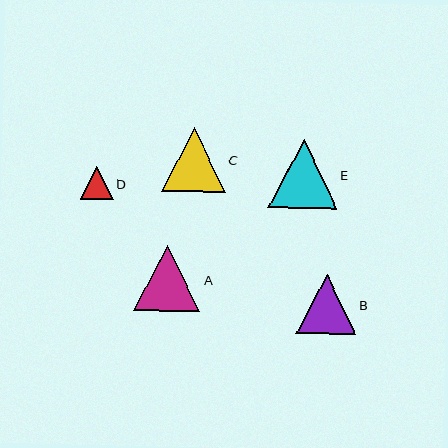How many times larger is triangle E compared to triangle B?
Triangle E is approximately 1.2 times the size of triangle B.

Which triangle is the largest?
Triangle E is the largest with a size of approximately 69 pixels.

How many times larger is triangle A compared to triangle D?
Triangle A is approximately 2.0 times the size of triangle D.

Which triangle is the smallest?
Triangle D is the smallest with a size of approximately 33 pixels.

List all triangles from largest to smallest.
From largest to smallest: E, A, C, B, D.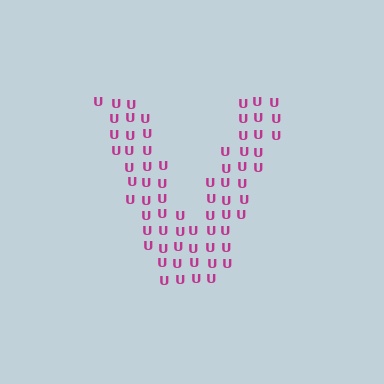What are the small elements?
The small elements are letter U's.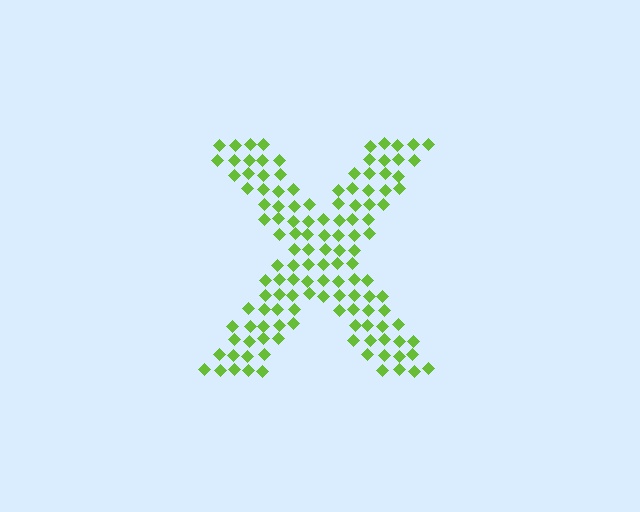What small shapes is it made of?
It is made of small diamonds.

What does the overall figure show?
The overall figure shows the letter X.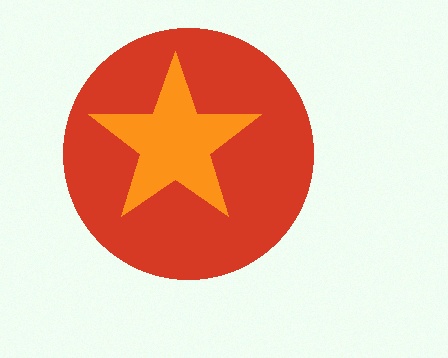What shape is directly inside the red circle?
The orange star.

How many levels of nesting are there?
2.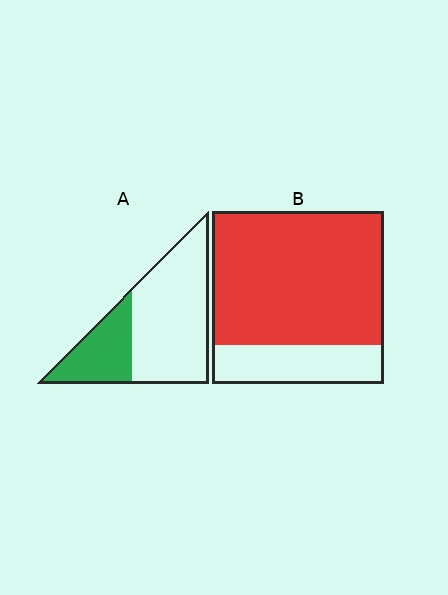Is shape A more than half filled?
No.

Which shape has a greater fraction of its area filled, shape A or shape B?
Shape B.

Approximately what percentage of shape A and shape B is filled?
A is approximately 30% and B is approximately 75%.